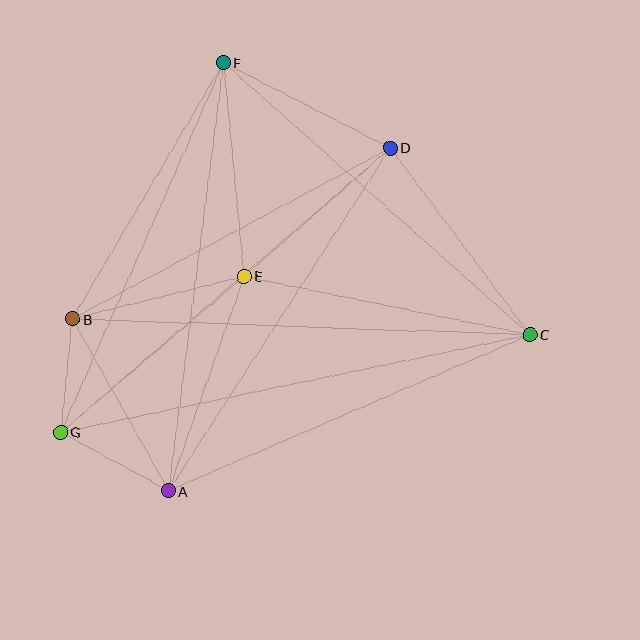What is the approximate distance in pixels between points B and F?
The distance between B and F is approximately 297 pixels.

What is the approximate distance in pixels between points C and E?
The distance between C and E is approximately 292 pixels.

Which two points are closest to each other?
Points B and G are closest to each other.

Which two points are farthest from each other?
Points C and G are farthest from each other.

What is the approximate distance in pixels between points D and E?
The distance between D and E is approximately 195 pixels.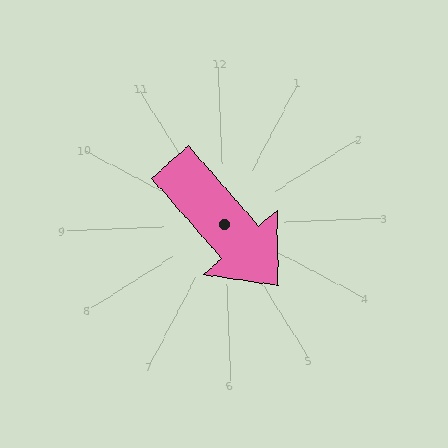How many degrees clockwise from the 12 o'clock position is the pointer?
Approximately 141 degrees.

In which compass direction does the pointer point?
Southeast.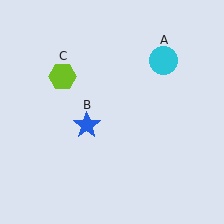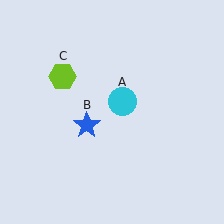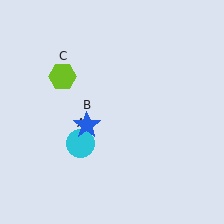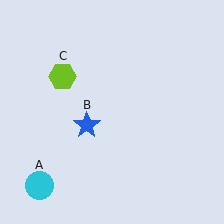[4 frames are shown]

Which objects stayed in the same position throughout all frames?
Blue star (object B) and lime hexagon (object C) remained stationary.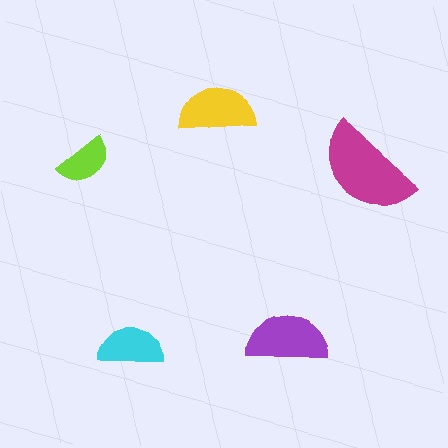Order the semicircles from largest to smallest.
the magenta one, the purple one, the yellow one, the cyan one, the lime one.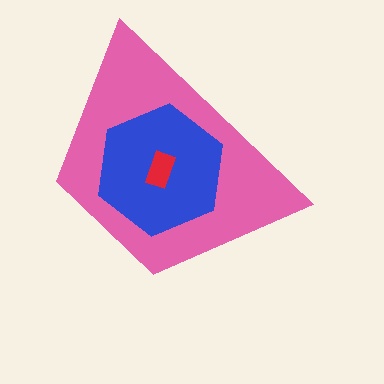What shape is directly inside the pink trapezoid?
The blue hexagon.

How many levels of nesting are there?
3.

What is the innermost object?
The red rectangle.